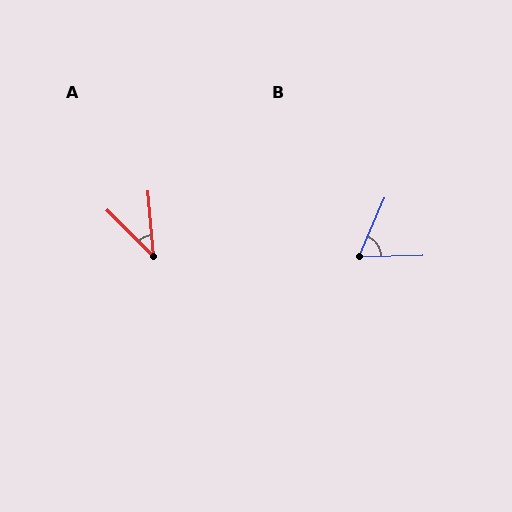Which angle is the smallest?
A, at approximately 40 degrees.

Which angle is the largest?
B, at approximately 64 degrees.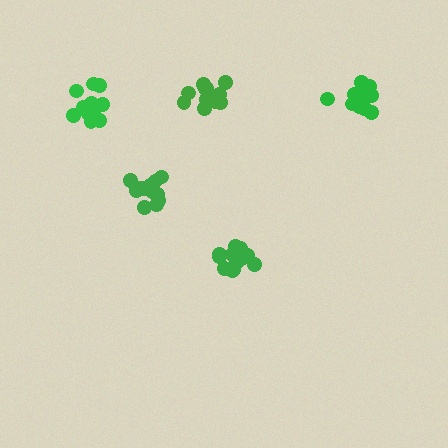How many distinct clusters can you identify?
There are 5 distinct clusters.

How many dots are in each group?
Group 1: 13 dots, Group 2: 14 dots, Group 3: 13 dots, Group 4: 14 dots, Group 5: 15 dots (69 total).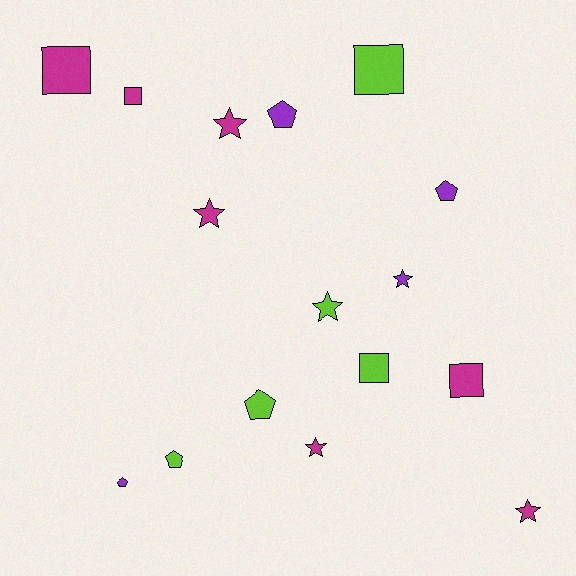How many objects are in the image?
There are 16 objects.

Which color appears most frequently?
Magenta, with 7 objects.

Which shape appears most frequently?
Star, with 6 objects.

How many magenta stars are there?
There are 4 magenta stars.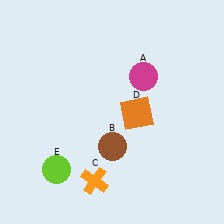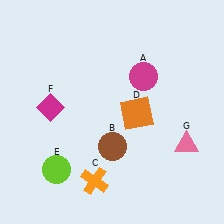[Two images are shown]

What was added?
A magenta diamond (F), a pink triangle (G) were added in Image 2.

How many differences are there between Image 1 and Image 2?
There are 2 differences between the two images.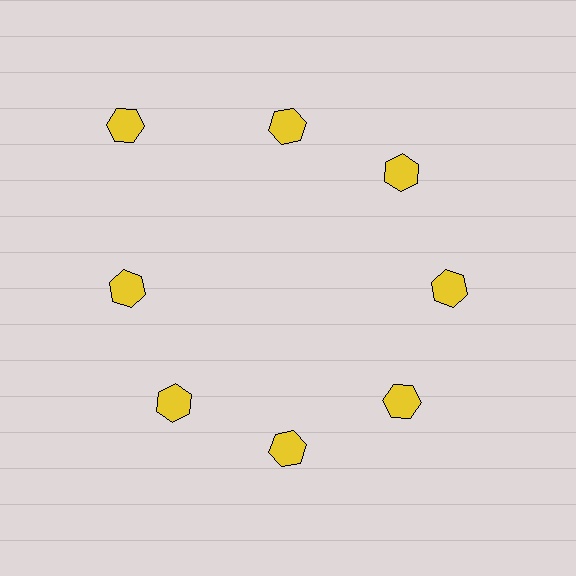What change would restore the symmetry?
The symmetry would be restored by moving it inward, back onto the ring so that all 8 hexagons sit at equal angles and equal distance from the center.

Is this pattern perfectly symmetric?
No. The 8 yellow hexagons are arranged in a ring, but one element near the 10 o'clock position is pushed outward from the center, breaking the 8-fold rotational symmetry.